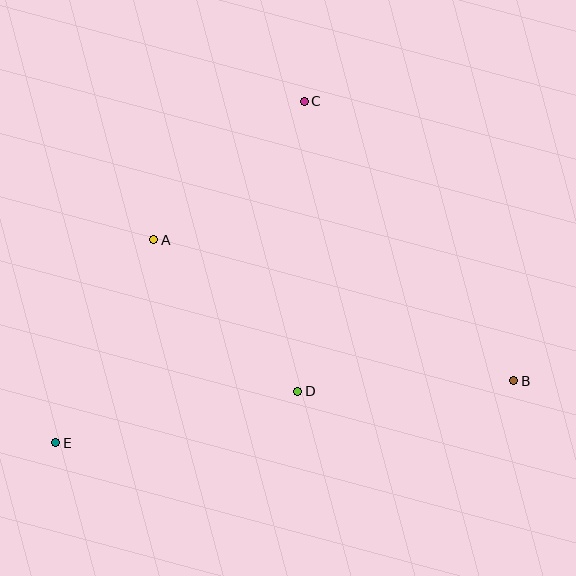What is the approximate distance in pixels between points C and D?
The distance between C and D is approximately 290 pixels.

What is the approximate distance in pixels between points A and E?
The distance between A and E is approximately 226 pixels.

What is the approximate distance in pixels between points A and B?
The distance between A and B is approximately 386 pixels.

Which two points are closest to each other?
Points A and C are closest to each other.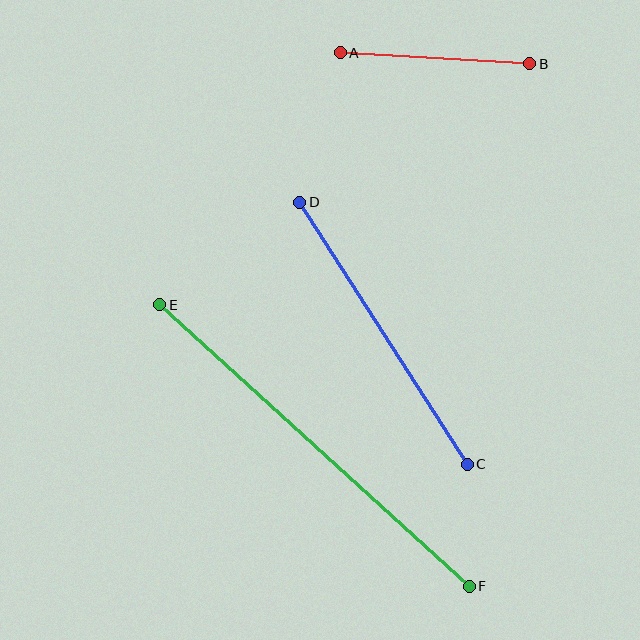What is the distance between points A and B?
The distance is approximately 190 pixels.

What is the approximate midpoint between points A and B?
The midpoint is at approximately (435, 58) pixels.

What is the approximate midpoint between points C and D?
The midpoint is at approximately (383, 333) pixels.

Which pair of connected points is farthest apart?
Points E and F are farthest apart.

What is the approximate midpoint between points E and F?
The midpoint is at approximately (315, 446) pixels.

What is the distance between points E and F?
The distance is approximately 419 pixels.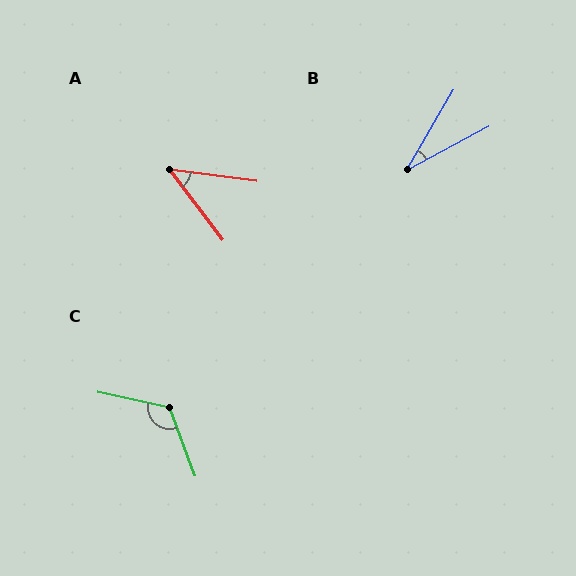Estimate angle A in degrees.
Approximately 45 degrees.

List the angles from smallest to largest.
B (31°), A (45°), C (123°).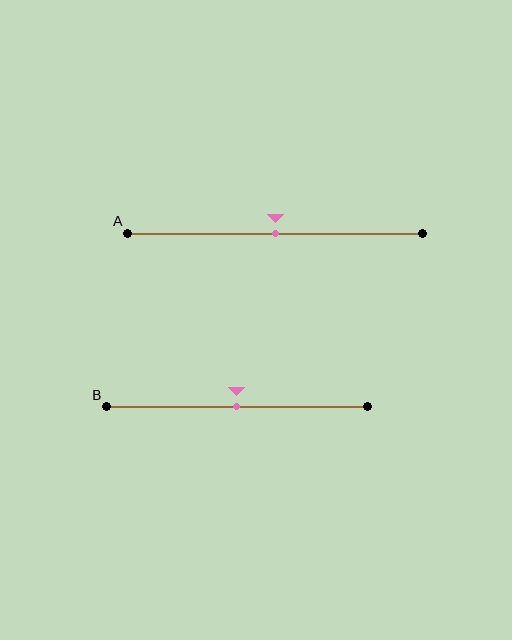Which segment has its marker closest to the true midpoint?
Segment A has its marker closest to the true midpoint.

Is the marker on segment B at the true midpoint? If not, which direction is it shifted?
Yes, the marker on segment B is at the true midpoint.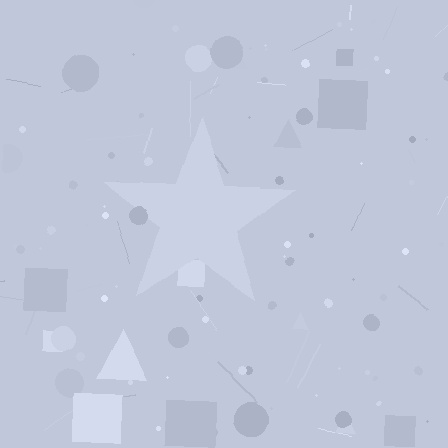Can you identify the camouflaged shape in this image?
The camouflaged shape is a star.